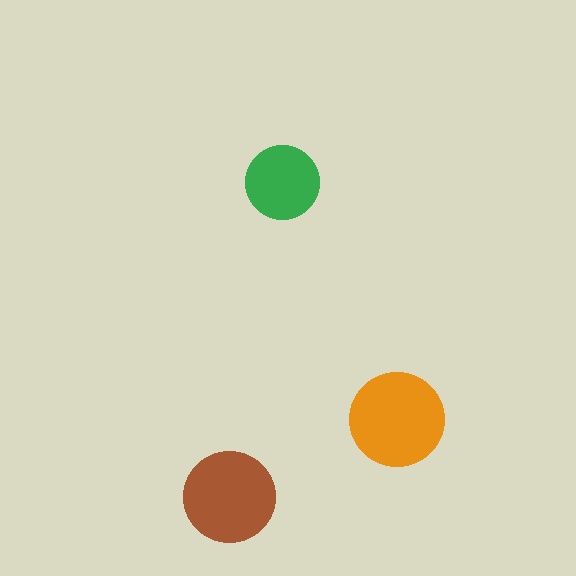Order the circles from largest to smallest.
the orange one, the brown one, the green one.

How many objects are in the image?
There are 3 objects in the image.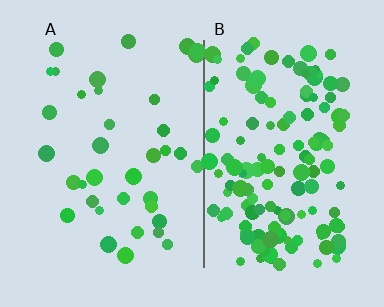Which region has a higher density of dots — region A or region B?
B (the right).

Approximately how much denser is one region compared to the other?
Approximately 3.8× — region B over region A.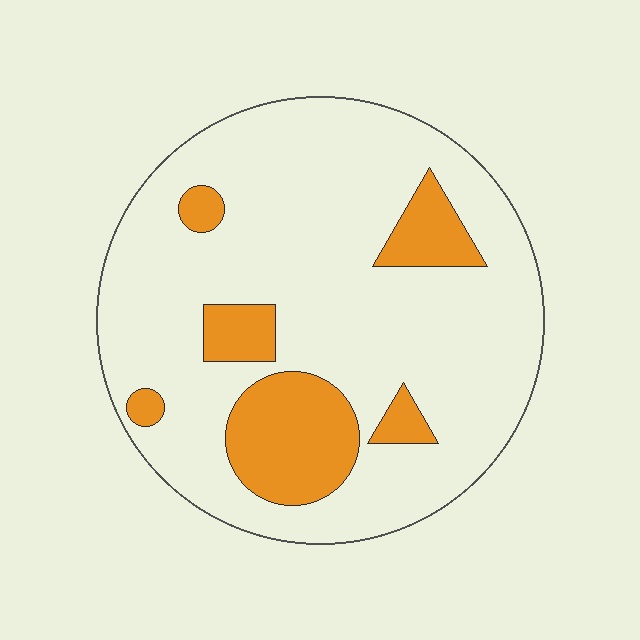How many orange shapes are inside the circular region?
6.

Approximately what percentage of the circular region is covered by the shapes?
Approximately 20%.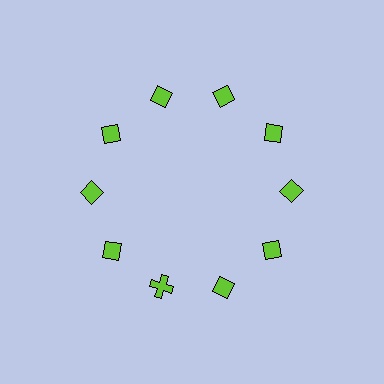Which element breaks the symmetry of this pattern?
The lime cross at roughly the 7 o'clock position breaks the symmetry. All other shapes are lime diamonds.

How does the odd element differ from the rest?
It has a different shape: cross instead of diamond.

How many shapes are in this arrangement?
There are 10 shapes arranged in a ring pattern.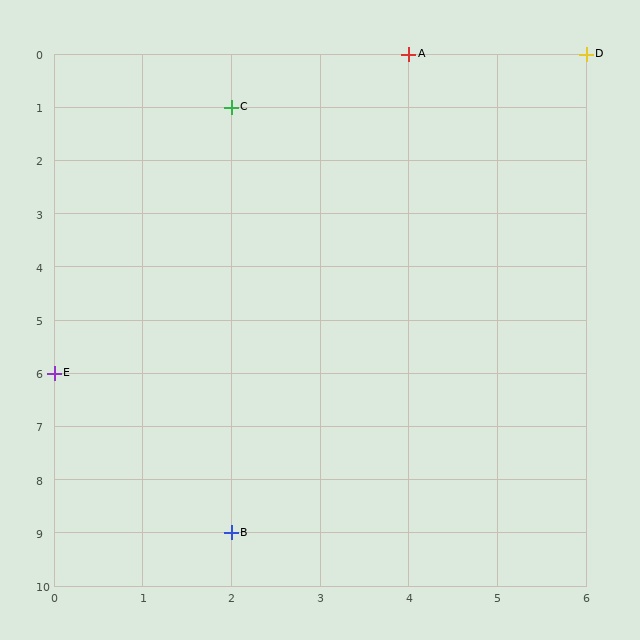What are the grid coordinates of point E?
Point E is at grid coordinates (0, 6).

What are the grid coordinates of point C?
Point C is at grid coordinates (2, 1).